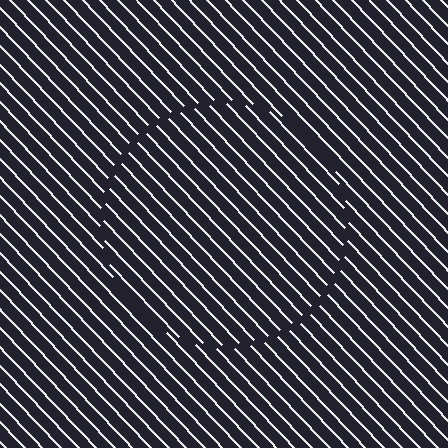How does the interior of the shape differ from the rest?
The interior of the shape contains the same grating, shifted by half a period — the contour is defined by the phase discontinuity where line-ends from the inner and outer gratings abut.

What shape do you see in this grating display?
An illusory circle. The interior of the shape contains the same grating, shifted by half a period — the contour is defined by the phase discontinuity where line-ends from the inner and outer gratings abut.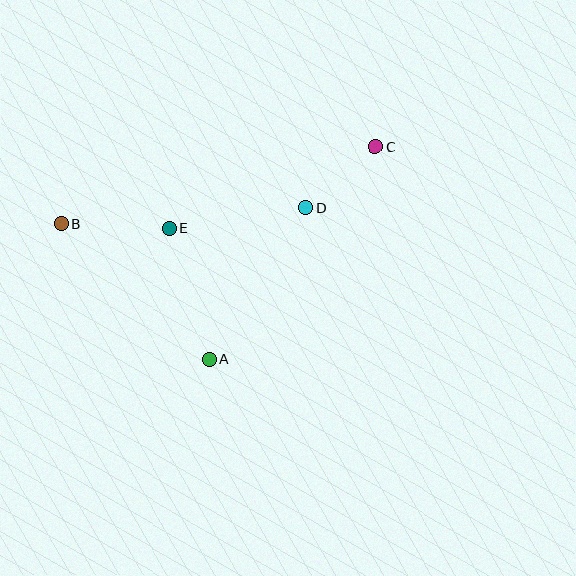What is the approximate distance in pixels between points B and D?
The distance between B and D is approximately 245 pixels.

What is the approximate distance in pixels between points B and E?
The distance between B and E is approximately 108 pixels.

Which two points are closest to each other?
Points C and D are closest to each other.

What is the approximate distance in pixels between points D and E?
The distance between D and E is approximately 138 pixels.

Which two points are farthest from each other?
Points B and C are farthest from each other.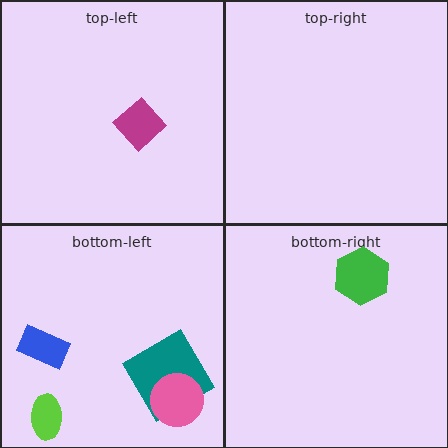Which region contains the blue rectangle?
The bottom-left region.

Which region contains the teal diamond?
The bottom-left region.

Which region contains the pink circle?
The bottom-left region.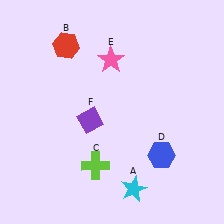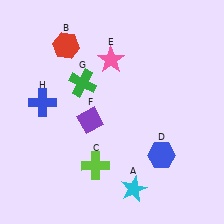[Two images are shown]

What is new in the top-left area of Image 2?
A blue cross (H) was added in the top-left area of Image 2.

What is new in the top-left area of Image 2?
A green cross (G) was added in the top-left area of Image 2.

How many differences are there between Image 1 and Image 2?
There are 2 differences between the two images.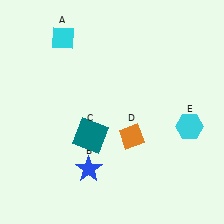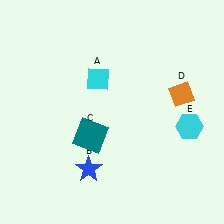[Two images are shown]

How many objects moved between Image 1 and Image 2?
2 objects moved between the two images.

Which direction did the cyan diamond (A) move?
The cyan diamond (A) moved down.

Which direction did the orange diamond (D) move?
The orange diamond (D) moved right.